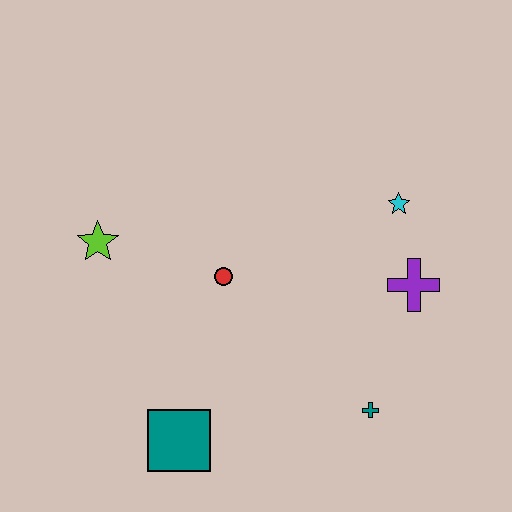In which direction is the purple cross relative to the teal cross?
The purple cross is above the teal cross.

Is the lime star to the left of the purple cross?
Yes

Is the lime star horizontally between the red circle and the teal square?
No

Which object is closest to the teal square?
The red circle is closest to the teal square.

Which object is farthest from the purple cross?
The lime star is farthest from the purple cross.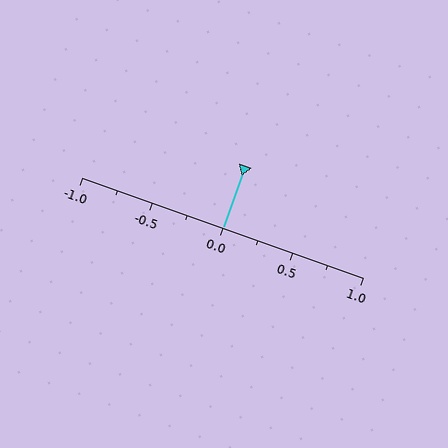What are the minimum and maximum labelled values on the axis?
The axis runs from -1.0 to 1.0.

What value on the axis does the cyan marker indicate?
The marker indicates approximately 0.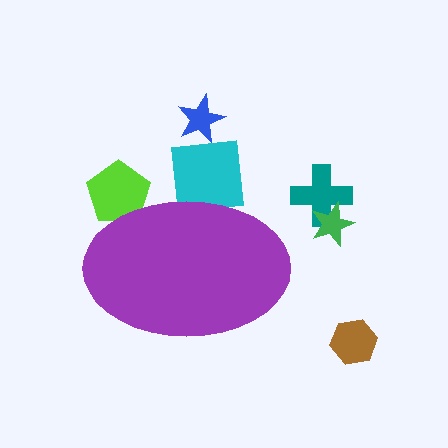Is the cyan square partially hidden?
Yes, the cyan square is partially hidden behind the purple ellipse.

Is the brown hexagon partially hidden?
No, the brown hexagon is fully visible.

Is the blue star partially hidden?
No, the blue star is fully visible.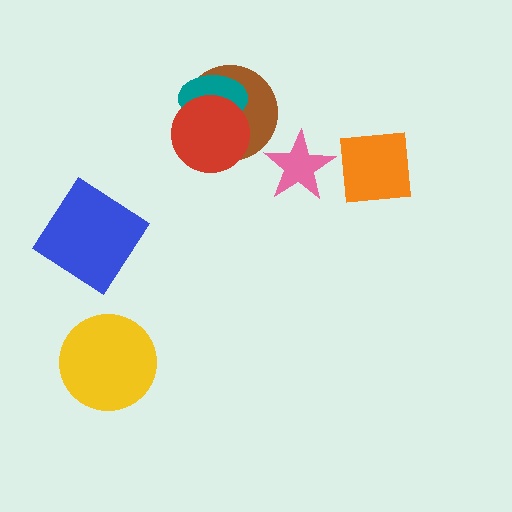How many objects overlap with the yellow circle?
0 objects overlap with the yellow circle.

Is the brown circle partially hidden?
Yes, it is partially covered by another shape.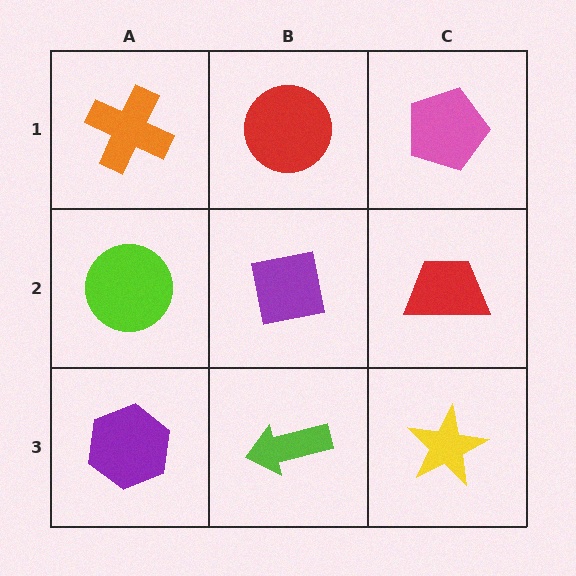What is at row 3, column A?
A purple hexagon.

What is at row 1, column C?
A pink pentagon.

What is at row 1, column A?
An orange cross.